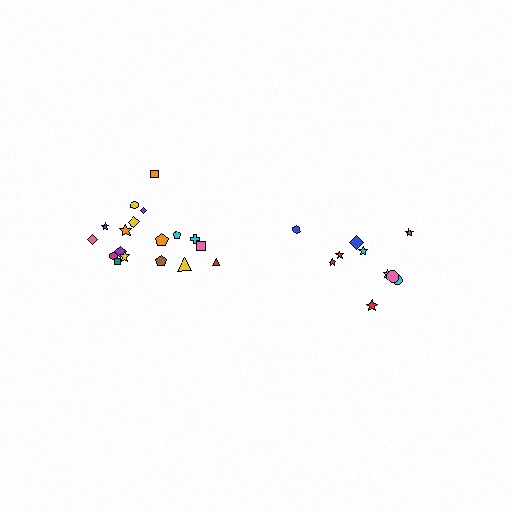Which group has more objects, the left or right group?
The left group.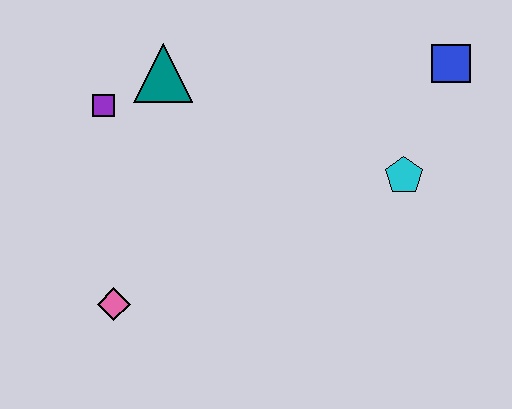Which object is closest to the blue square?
The cyan pentagon is closest to the blue square.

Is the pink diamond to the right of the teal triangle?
No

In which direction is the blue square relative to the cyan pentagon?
The blue square is above the cyan pentagon.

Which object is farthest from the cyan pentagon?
The pink diamond is farthest from the cyan pentagon.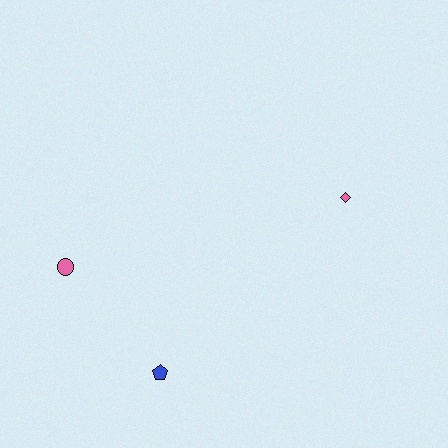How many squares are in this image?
There are no squares.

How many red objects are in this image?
There are no red objects.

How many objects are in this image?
There are 3 objects.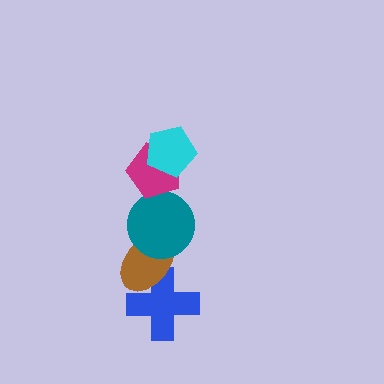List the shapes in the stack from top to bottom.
From top to bottom: the cyan pentagon, the magenta pentagon, the teal circle, the brown ellipse, the blue cross.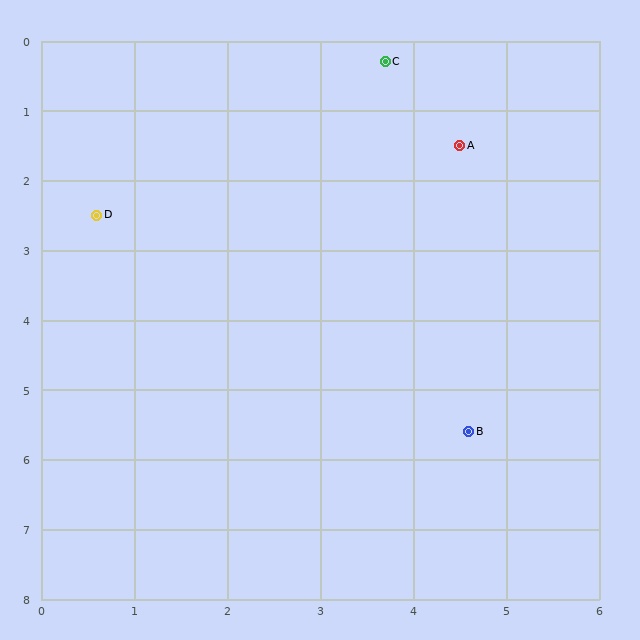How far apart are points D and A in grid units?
Points D and A are about 4.0 grid units apart.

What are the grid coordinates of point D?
Point D is at approximately (0.6, 2.5).